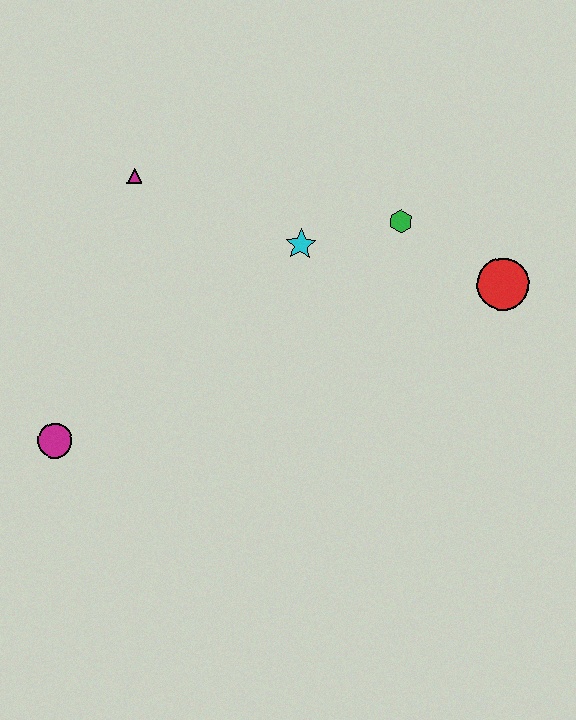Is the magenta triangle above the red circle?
Yes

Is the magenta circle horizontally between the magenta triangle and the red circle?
No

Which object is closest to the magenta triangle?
The cyan star is closest to the magenta triangle.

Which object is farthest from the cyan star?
The magenta circle is farthest from the cyan star.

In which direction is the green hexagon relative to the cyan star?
The green hexagon is to the right of the cyan star.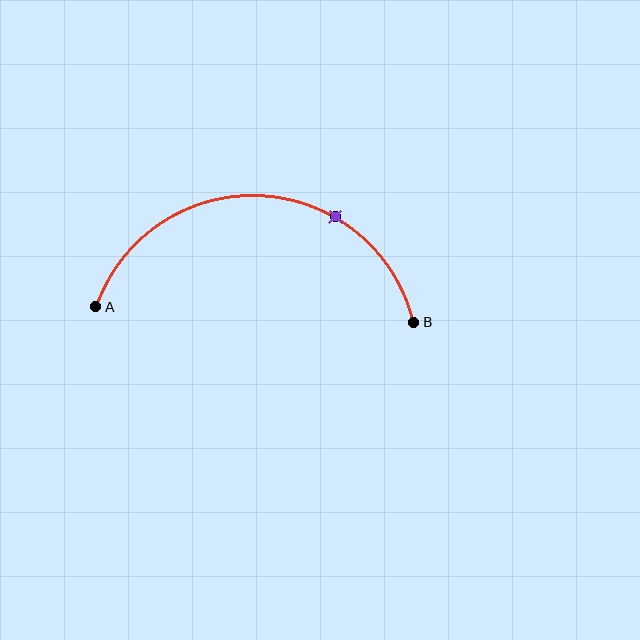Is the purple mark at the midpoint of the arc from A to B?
No. The purple mark lies on the arc but is closer to endpoint B. The arc midpoint would be at the point on the curve equidistant along the arc from both A and B.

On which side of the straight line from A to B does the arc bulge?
The arc bulges above the straight line connecting A and B.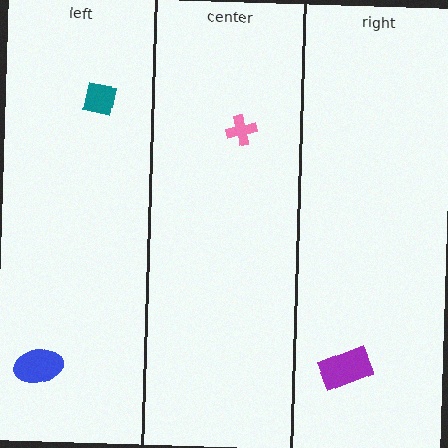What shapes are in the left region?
The blue ellipse, the teal square.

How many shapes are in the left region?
2.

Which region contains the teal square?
The left region.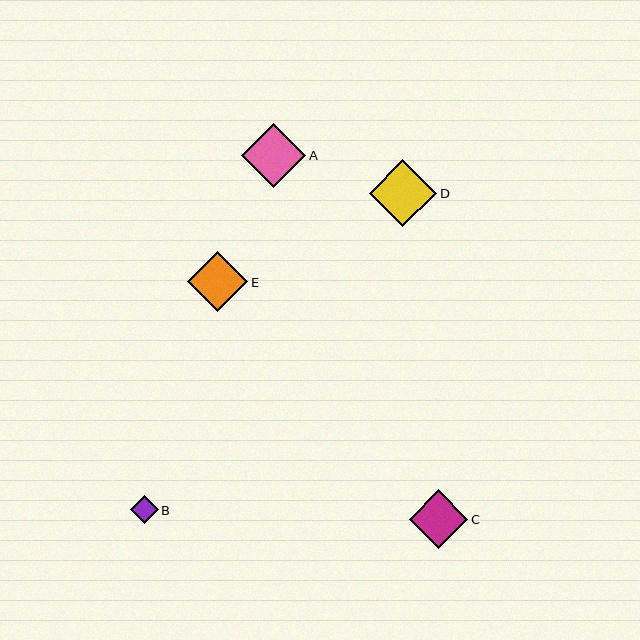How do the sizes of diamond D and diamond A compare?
Diamond D and diamond A are approximately the same size.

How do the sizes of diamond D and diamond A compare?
Diamond D and diamond A are approximately the same size.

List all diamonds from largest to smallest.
From largest to smallest: D, A, E, C, B.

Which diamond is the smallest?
Diamond B is the smallest with a size of approximately 28 pixels.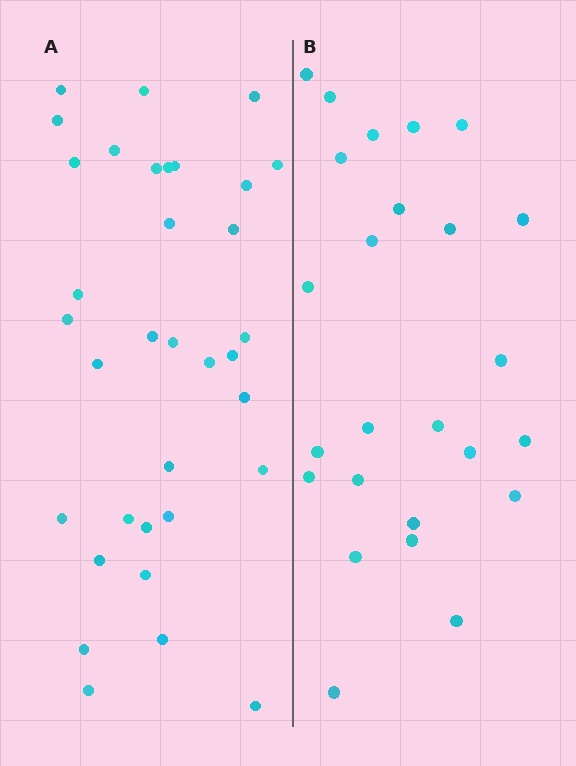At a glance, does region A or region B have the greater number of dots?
Region A (the left region) has more dots.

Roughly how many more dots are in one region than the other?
Region A has roughly 8 or so more dots than region B.